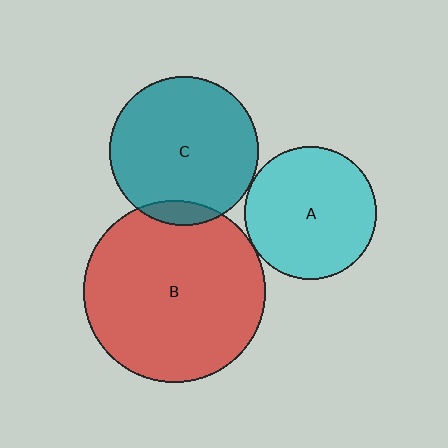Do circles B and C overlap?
Yes.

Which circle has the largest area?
Circle B (red).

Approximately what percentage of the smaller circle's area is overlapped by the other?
Approximately 10%.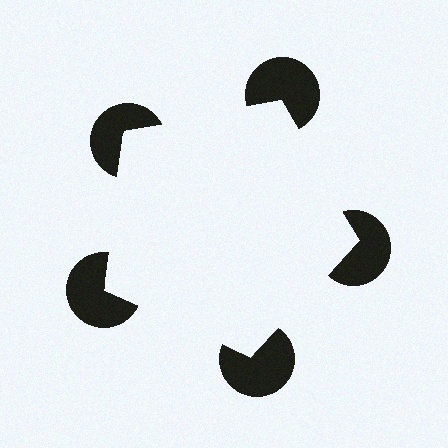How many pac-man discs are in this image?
There are 5 — one at each vertex of the illusory pentagon.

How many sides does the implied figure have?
5 sides.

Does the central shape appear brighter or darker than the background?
It typically appears slightly brighter than the background, even though no actual brightness change is drawn.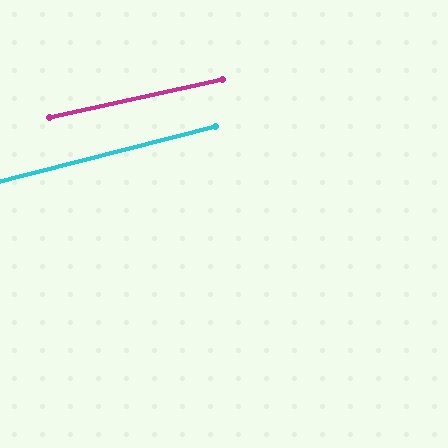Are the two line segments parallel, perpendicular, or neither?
Parallel — their directions differ by only 2.0°.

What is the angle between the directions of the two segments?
Approximately 2 degrees.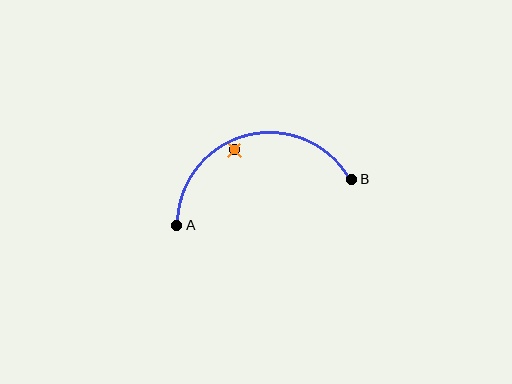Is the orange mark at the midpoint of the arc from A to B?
No — the orange mark does not lie on the arc at all. It sits slightly inside the curve.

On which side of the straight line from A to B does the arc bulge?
The arc bulges above the straight line connecting A and B.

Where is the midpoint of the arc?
The arc midpoint is the point on the curve farthest from the straight line joining A and B. It sits above that line.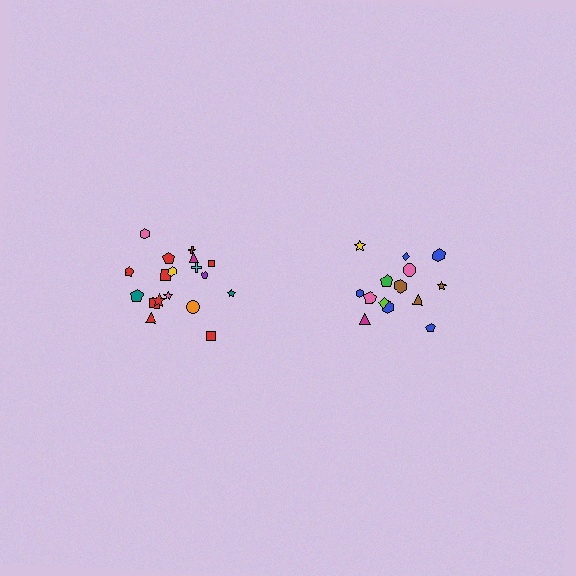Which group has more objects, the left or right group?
The left group.